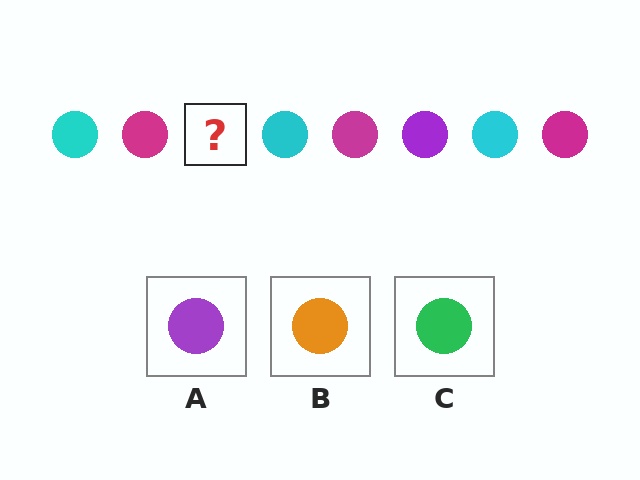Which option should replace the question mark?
Option A.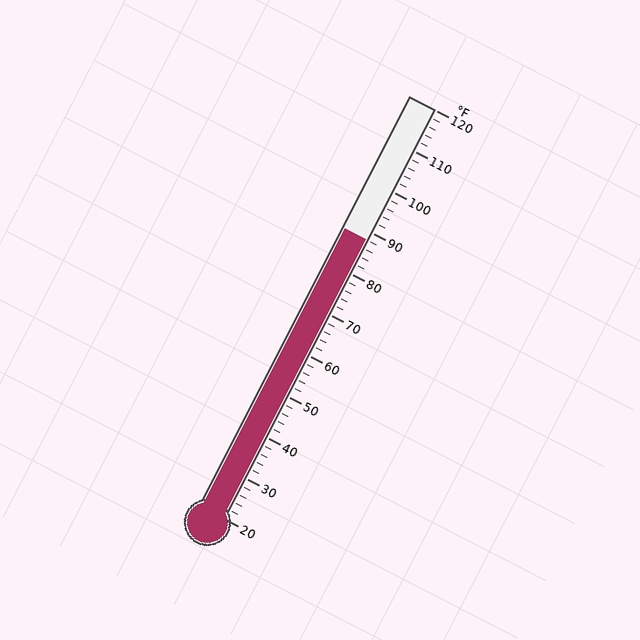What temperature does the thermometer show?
The thermometer shows approximately 88°F.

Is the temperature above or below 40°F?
The temperature is above 40°F.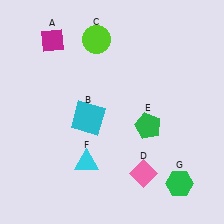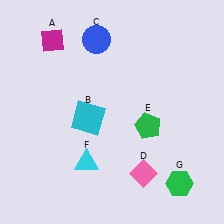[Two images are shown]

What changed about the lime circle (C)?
In Image 1, C is lime. In Image 2, it changed to blue.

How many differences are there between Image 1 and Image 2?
There is 1 difference between the two images.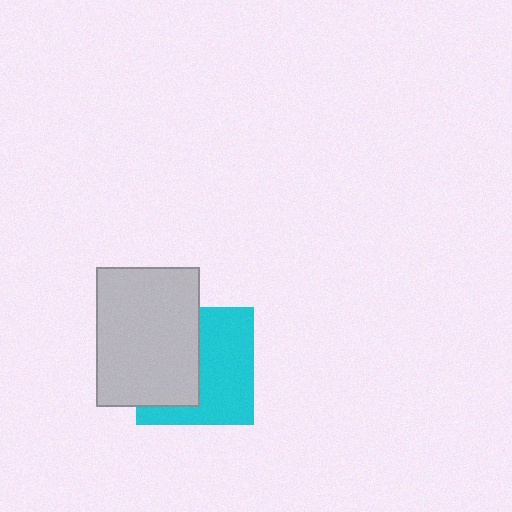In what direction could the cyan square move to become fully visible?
The cyan square could move right. That would shift it out from behind the light gray rectangle entirely.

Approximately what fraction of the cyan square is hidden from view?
Roughly 46% of the cyan square is hidden behind the light gray rectangle.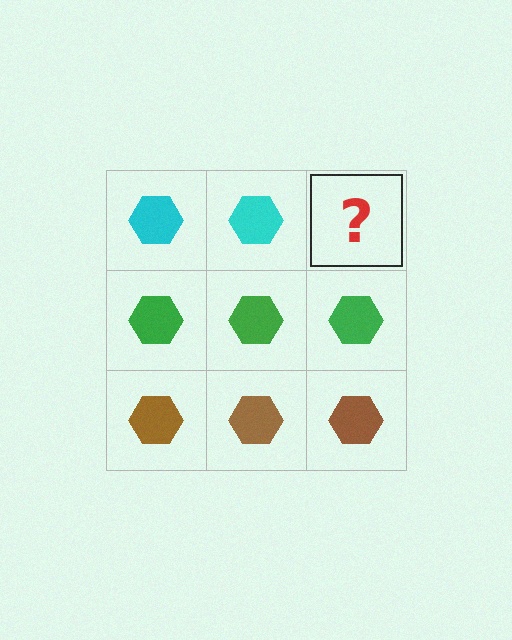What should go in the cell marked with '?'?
The missing cell should contain a cyan hexagon.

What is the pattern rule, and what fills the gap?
The rule is that each row has a consistent color. The gap should be filled with a cyan hexagon.